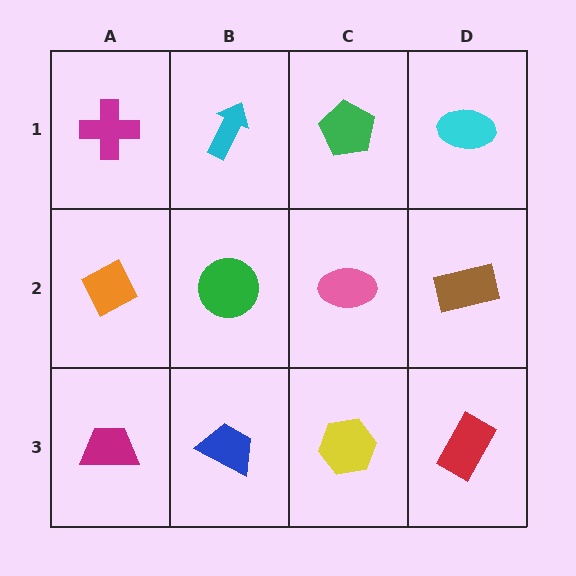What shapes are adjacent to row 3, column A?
An orange diamond (row 2, column A), a blue trapezoid (row 3, column B).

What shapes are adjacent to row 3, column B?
A green circle (row 2, column B), a magenta trapezoid (row 3, column A), a yellow hexagon (row 3, column C).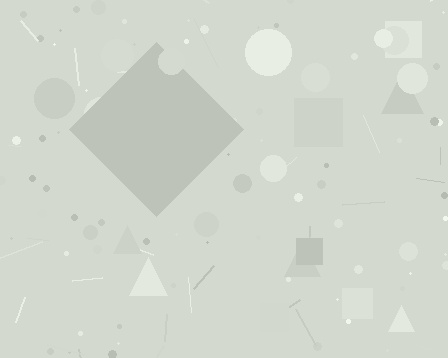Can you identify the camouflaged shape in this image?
The camouflaged shape is a diamond.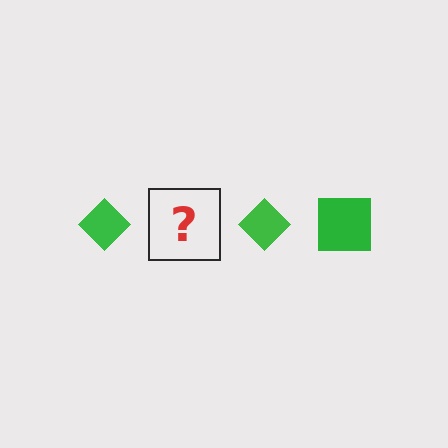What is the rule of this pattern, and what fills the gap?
The rule is that the pattern cycles through diamond, square shapes in green. The gap should be filled with a green square.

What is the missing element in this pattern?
The missing element is a green square.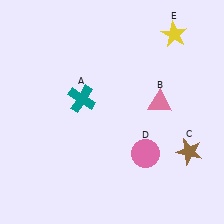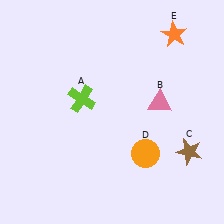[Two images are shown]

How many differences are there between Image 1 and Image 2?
There are 3 differences between the two images.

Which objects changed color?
A changed from teal to lime. D changed from pink to orange. E changed from yellow to orange.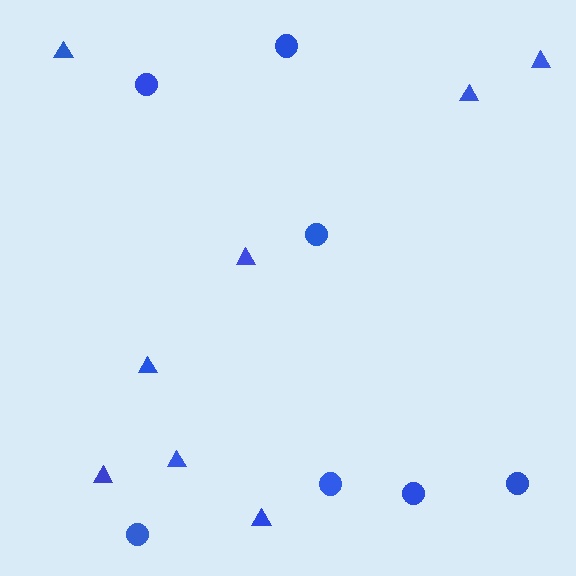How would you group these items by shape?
There are 2 groups: one group of circles (7) and one group of triangles (8).